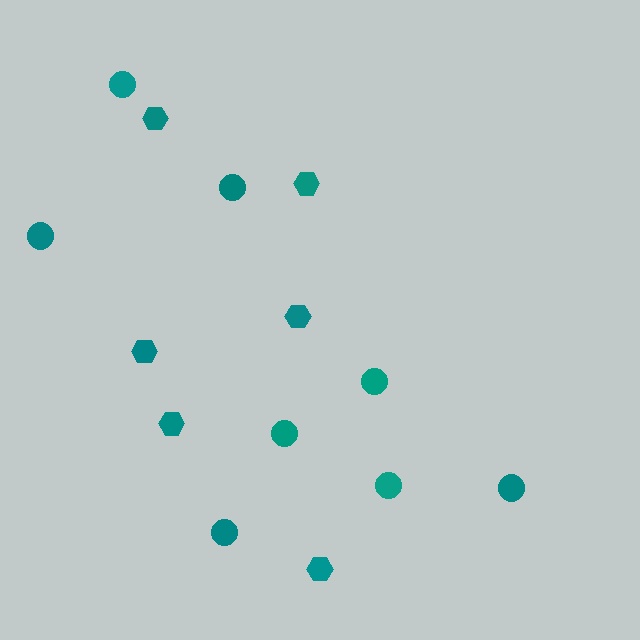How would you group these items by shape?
There are 2 groups: one group of circles (8) and one group of hexagons (6).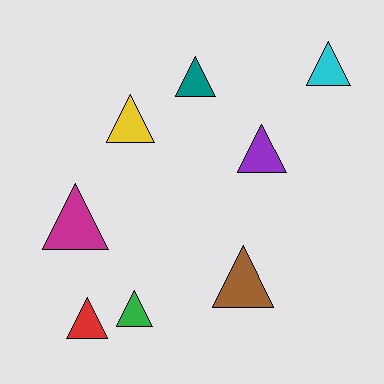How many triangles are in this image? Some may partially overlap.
There are 8 triangles.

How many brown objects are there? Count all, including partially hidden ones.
There is 1 brown object.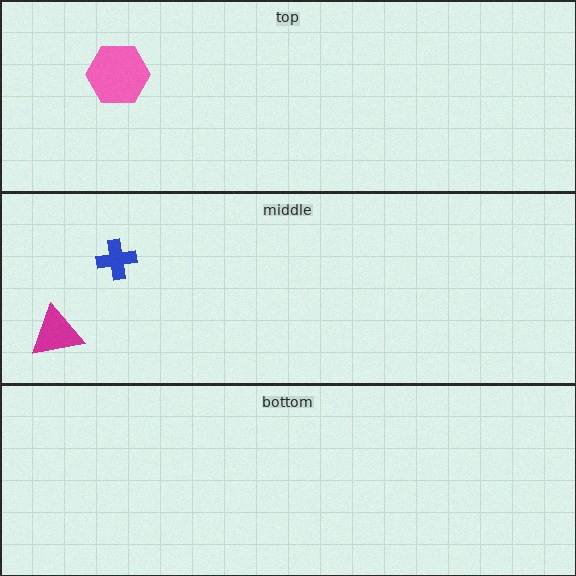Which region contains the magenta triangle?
The middle region.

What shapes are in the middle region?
The blue cross, the magenta triangle.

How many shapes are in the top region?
1.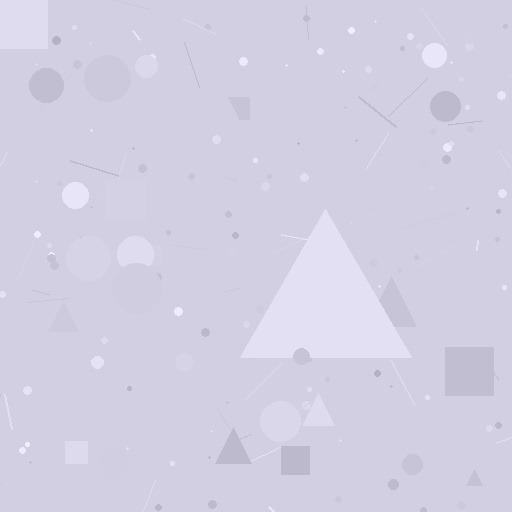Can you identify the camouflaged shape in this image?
The camouflaged shape is a triangle.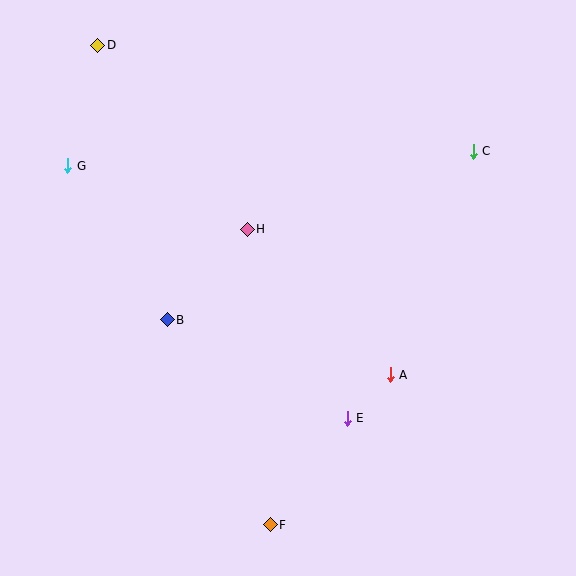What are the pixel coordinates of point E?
Point E is at (347, 418).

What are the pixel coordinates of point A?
Point A is at (390, 375).